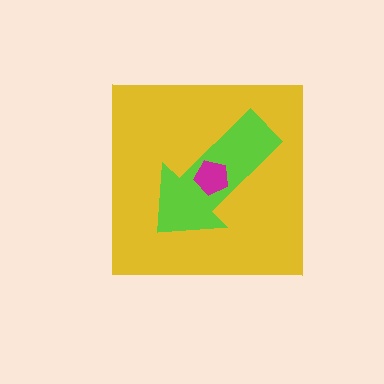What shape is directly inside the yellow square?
The lime arrow.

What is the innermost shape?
The magenta pentagon.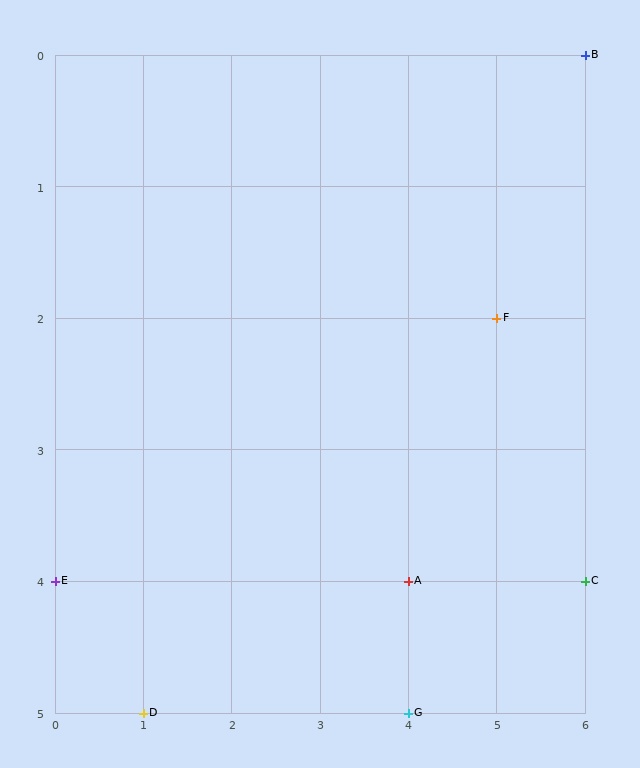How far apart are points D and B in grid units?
Points D and B are 5 columns and 5 rows apart (about 7.1 grid units diagonally).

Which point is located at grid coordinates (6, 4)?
Point C is at (6, 4).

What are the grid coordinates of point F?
Point F is at grid coordinates (5, 2).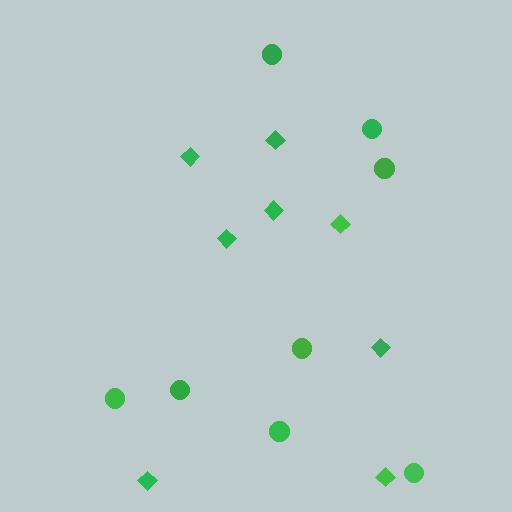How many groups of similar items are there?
There are 2 groups: one group of diamonds (8) and one group of circles (8).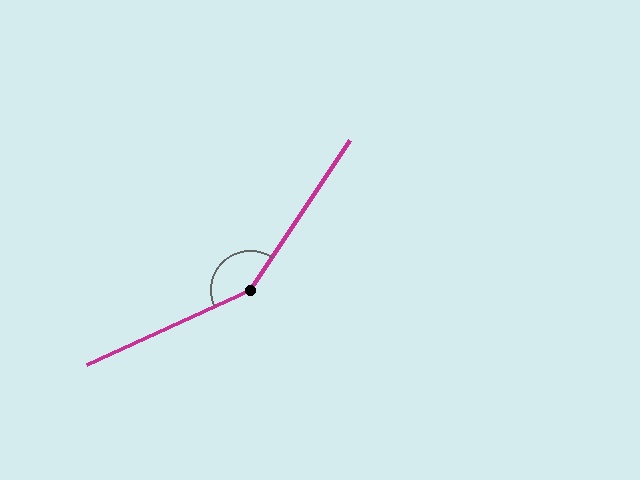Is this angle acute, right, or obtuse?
It is obtuse.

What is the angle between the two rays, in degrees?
Approximately 148 degrees.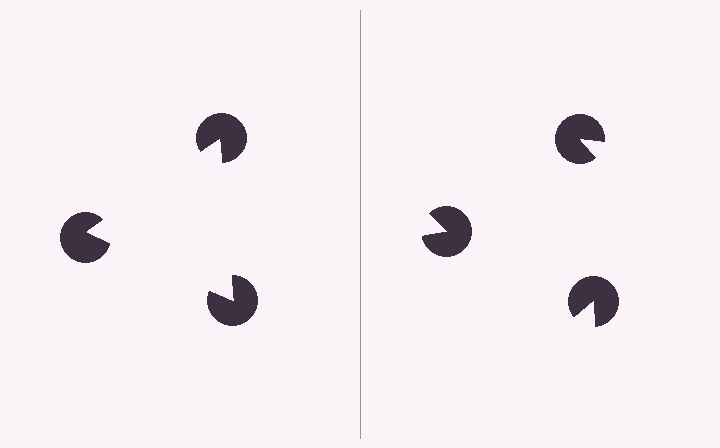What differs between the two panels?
The pac-man discs are positioned identically on both sides; only the wedge orientations differ. On the left they align to a triangle; on the right they are misaligned.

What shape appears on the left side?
An illusory triangle.